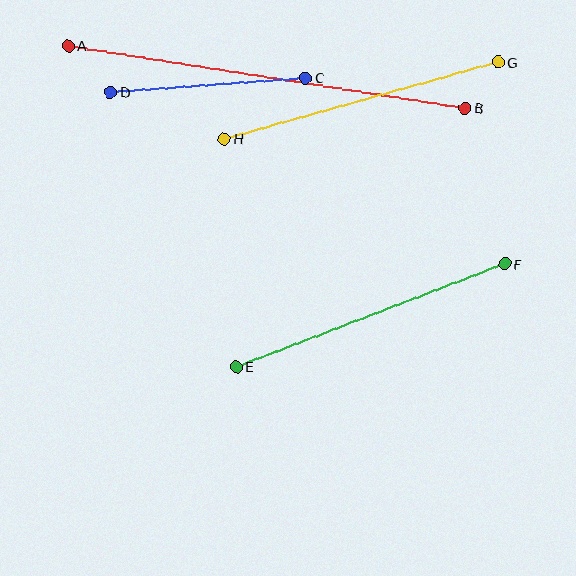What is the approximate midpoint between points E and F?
The midpoint is at approximately (370, 315) pixels.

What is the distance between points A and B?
The distance is approximately 402 pixels.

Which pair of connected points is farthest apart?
Points A and B are farthest apart.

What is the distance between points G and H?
The distance is approximately 284 pixels.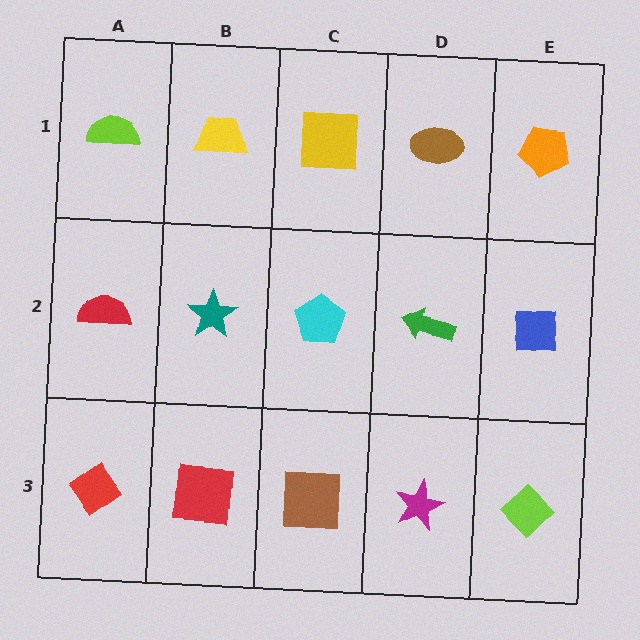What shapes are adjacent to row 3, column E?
A blue square (row 2, column E), a magenta star (row 3, column D).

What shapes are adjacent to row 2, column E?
An orange pentagon (row 1, column E), a lime diamond (row 3, column E), a green arrow (row 2, column D).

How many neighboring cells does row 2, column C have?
4.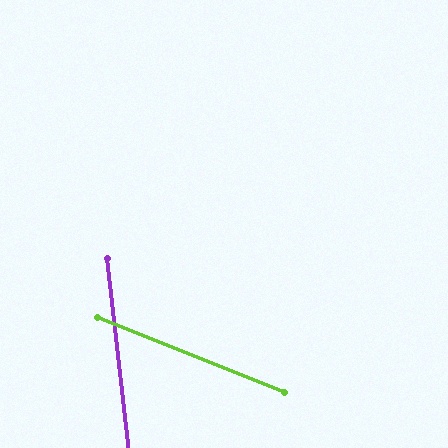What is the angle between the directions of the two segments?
Approximately 62 degrees.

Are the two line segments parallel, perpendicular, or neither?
Neither parallel nor perpendicular — they differ by about 62°.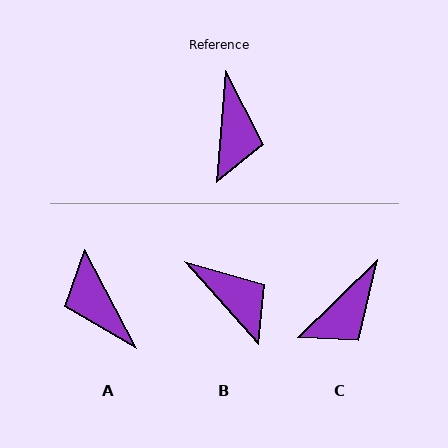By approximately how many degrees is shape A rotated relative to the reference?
Approximately 148 degrees clockwise.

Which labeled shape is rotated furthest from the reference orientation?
A, about 148 degrees away.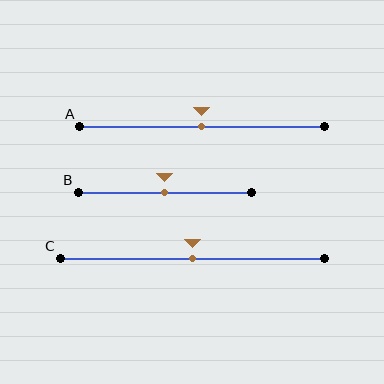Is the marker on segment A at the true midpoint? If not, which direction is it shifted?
Yes, the marker on segment A is at the true midpoint.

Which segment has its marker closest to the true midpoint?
Segment A has its marker closest to the true midpoint.